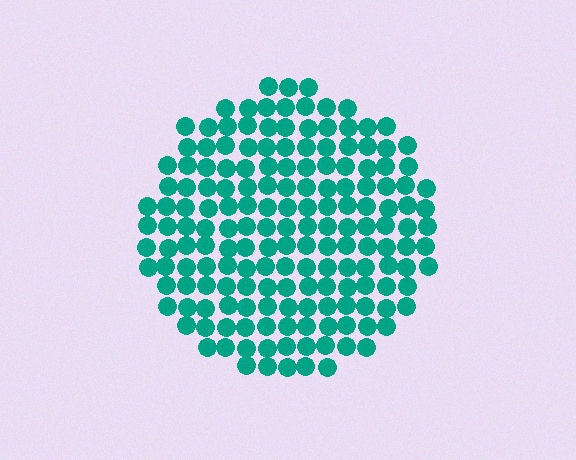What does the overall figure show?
The overall figure shows a circle.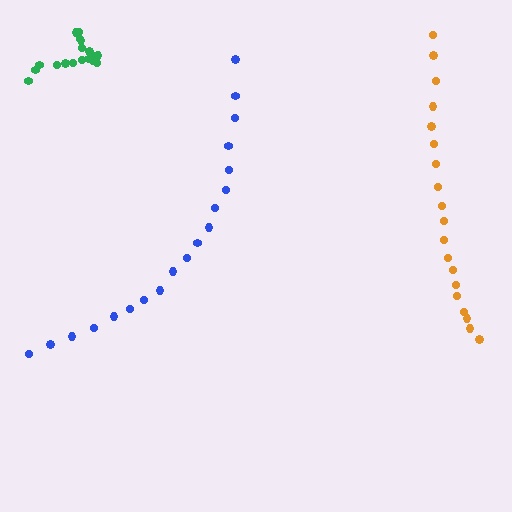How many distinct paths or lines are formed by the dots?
There are 3 distinct paths.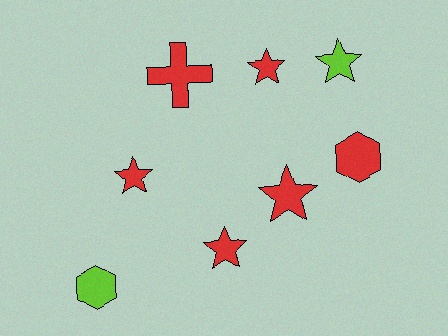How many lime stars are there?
There is 1 lime star.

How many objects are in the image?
There are 8 objects.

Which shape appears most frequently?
Star, with 5 objects.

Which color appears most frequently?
Red, with 6 objects.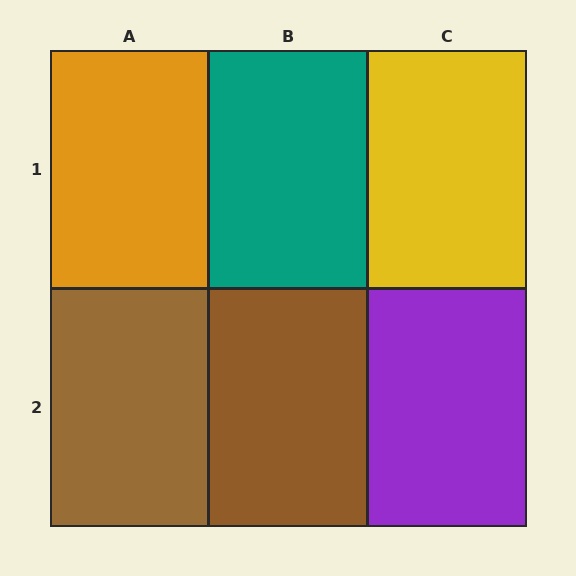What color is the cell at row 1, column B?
Teal.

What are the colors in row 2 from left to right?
Brown, brown, purple.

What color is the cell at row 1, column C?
Yellow.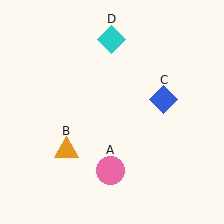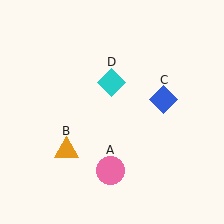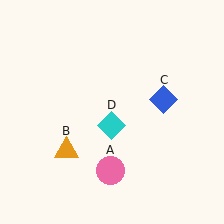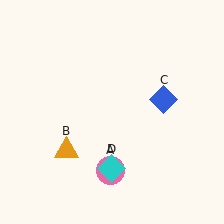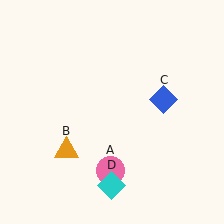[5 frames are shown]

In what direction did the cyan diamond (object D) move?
The cyan diamond (object D) moved down.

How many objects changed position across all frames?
1 object changed position: cyan diamond (object D).